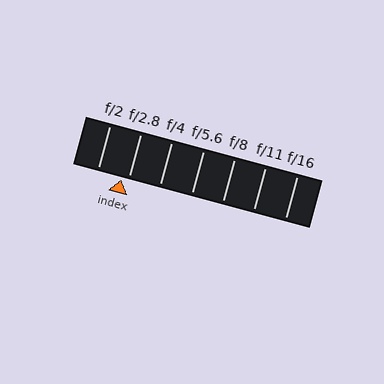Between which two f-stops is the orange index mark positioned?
The index mark is between f/2 and f/2.8.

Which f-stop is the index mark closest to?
The index mark is closest to f/2.8.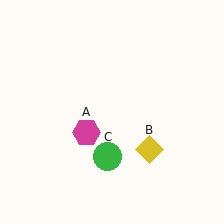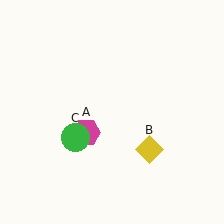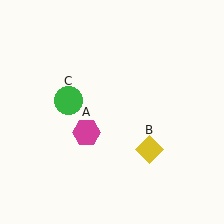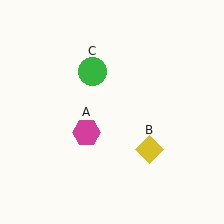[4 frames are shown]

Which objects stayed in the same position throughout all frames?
Magenta hexagon (object A) and yellow diamond (object B) remained stationary.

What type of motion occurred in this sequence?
The green circle (object C) rotated clockwise around the center of the scene.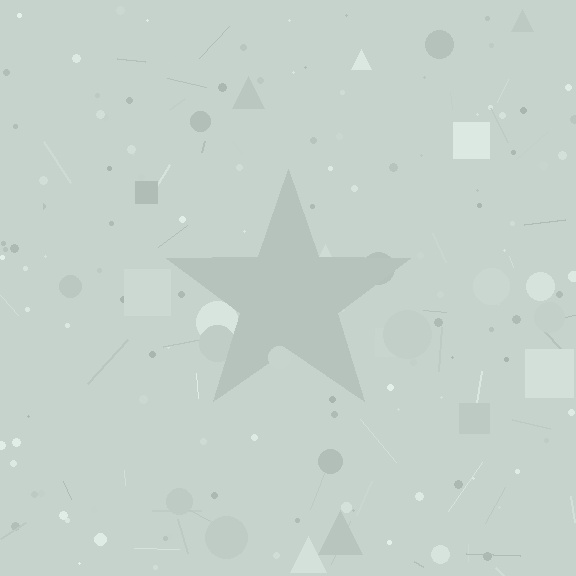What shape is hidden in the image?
A star is hidden in the image.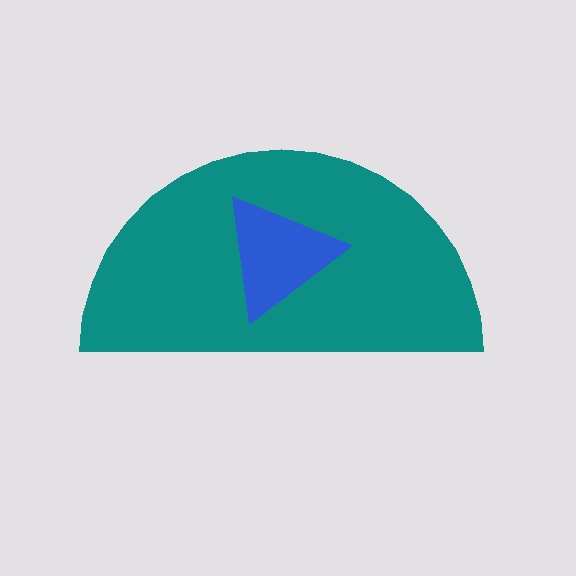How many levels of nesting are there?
2.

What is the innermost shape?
The blue triangle.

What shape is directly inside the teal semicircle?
The blue triangle.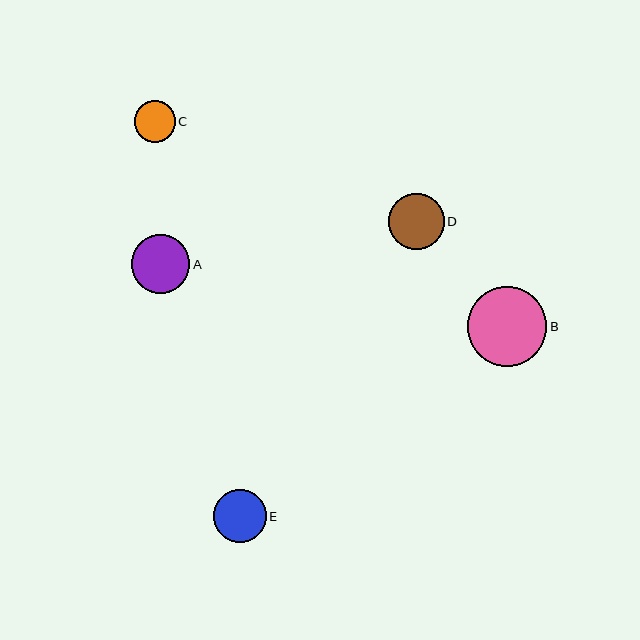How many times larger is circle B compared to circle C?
Circle B is approximately 1.9 times the size of circle C.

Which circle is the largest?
Circle B is the largest with a size of approximately 80 pixels.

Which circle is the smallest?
Circle C is the smallest with a size of approximately 41 pixels.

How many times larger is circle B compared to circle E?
Circle B is approximately 1.5 times the size of circle E.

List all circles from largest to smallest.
From largest to smallest: B, A, D, E, C.